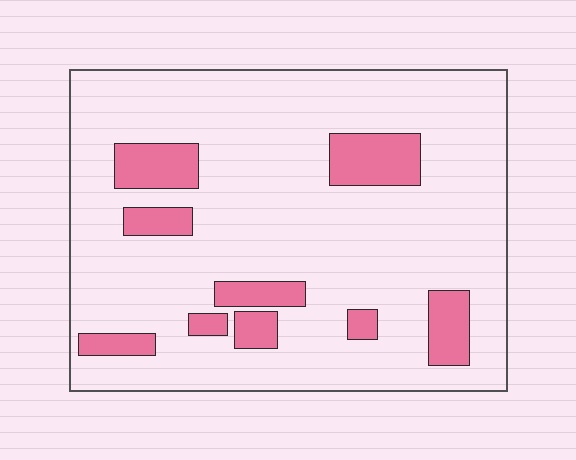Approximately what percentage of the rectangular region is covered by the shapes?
Approximately 15%.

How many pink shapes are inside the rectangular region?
9.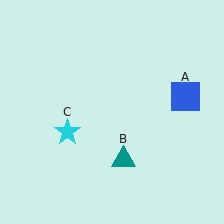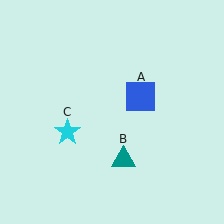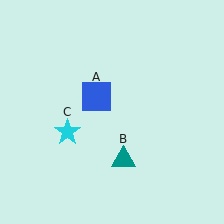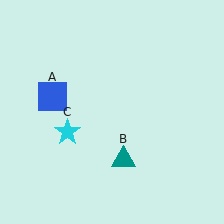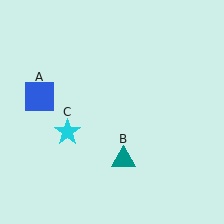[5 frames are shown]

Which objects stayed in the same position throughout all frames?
Teal triangle (object B) and cyan star (object C) remained stationary.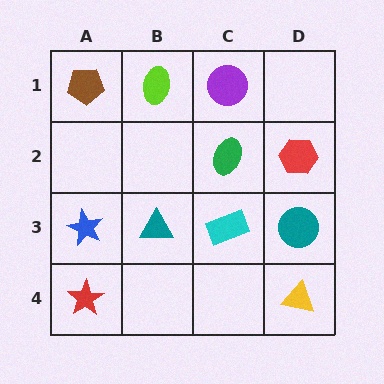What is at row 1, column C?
A purple circle.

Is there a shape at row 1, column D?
No, that cell is empty.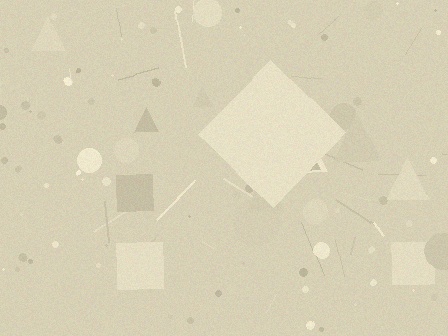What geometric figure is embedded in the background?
A diamond is embedded in the background.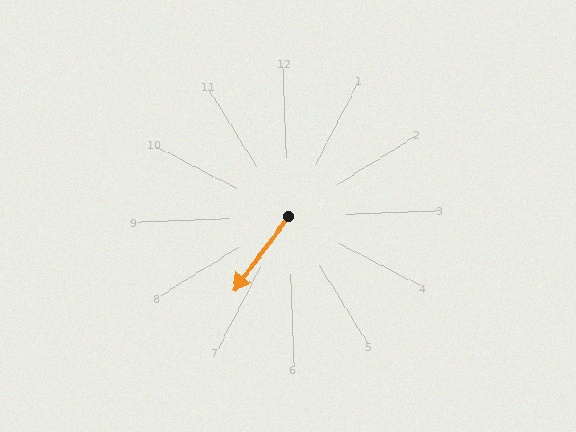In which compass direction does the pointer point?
Southwest.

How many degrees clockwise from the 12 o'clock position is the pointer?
Approximately 218 degrees.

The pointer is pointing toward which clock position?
Roughly 7 o'clock.